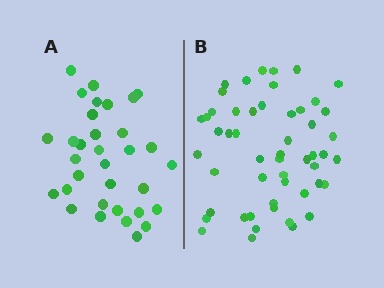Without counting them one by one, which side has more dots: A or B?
Region B (the right region) has more dots.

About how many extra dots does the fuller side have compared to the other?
Region B has approximately 20 more dots than region A.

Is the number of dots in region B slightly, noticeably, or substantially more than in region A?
Region B has substantially more. The ratio is roughly 1.6 to 1.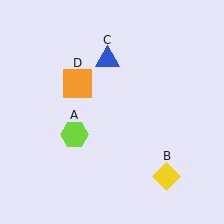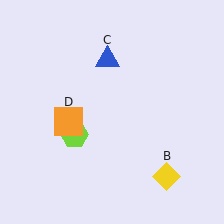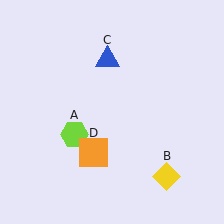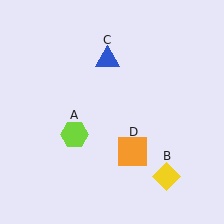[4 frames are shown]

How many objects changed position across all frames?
1 object changed position: orange square (object D).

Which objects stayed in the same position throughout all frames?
Lime hexagon (object A) and yellow diamond (object B) and blue triangle (object C) remained stationary.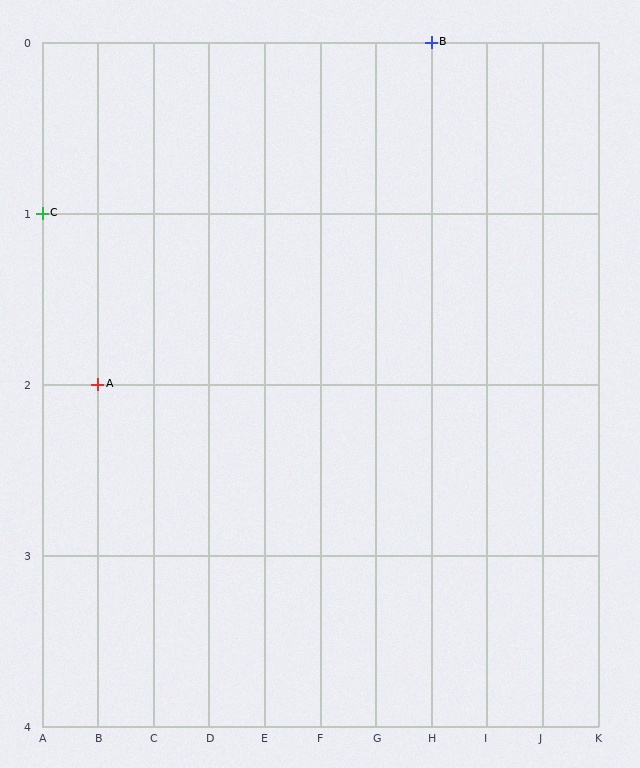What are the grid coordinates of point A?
Point A is at grid coordinates (B, 2).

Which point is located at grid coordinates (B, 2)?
Point A is at (B, 2).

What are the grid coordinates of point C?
Point C is at grid coordinates (A, 1).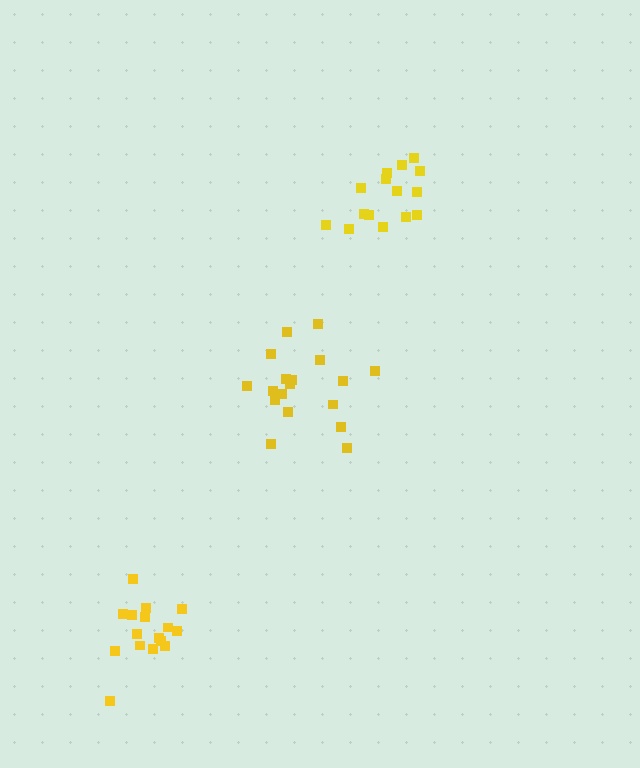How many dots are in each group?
Group 1: 18 dots, Group 2: 16 dots, Group 3: 15 dots (49 total).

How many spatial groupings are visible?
There are 3 spatial groupings.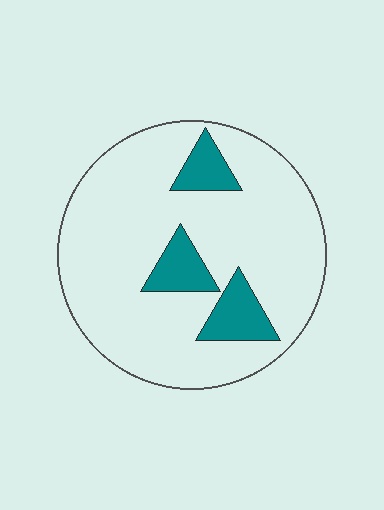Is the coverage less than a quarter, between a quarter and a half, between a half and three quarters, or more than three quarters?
Less than a quarter.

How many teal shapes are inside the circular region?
3.